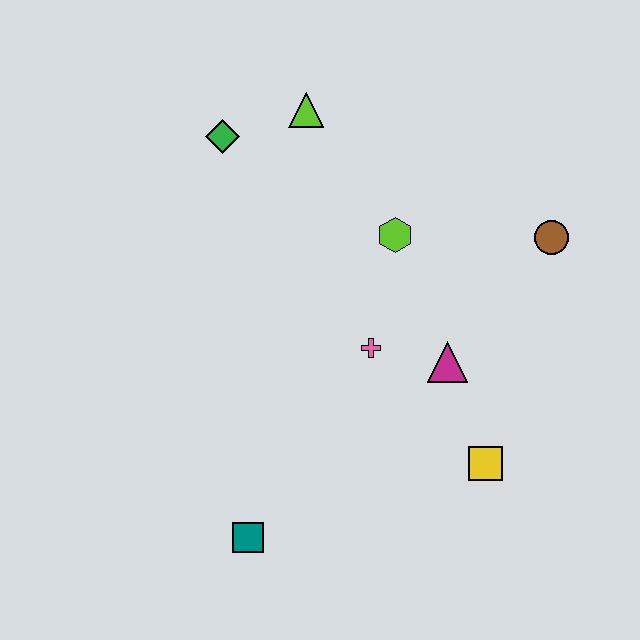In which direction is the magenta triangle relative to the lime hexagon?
The magenta triangle is below the lime hexagon.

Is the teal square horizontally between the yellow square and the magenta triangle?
No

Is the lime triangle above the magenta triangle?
Yes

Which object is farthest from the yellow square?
The green diamond is farthest from the yellow square.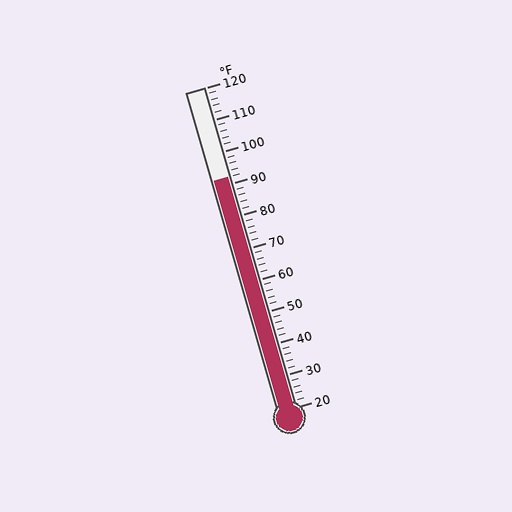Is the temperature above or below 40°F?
The temperature is above 40°F.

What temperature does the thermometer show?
The thermometer shows approximately 92°F.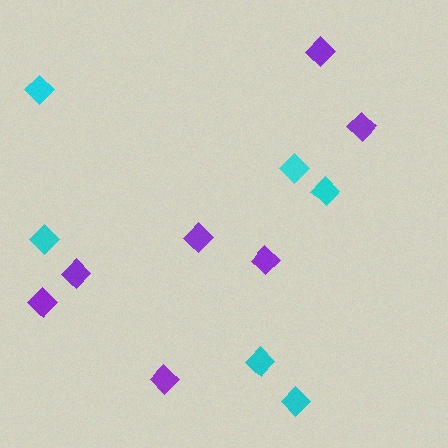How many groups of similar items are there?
There are 2 groups: one group of purple diamonds (7) and one group of cyan diamonds (6).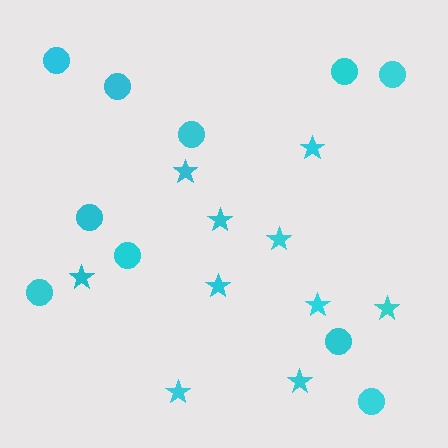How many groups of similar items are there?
There are 2 groups: one group of circles (10) and one group of stars (10).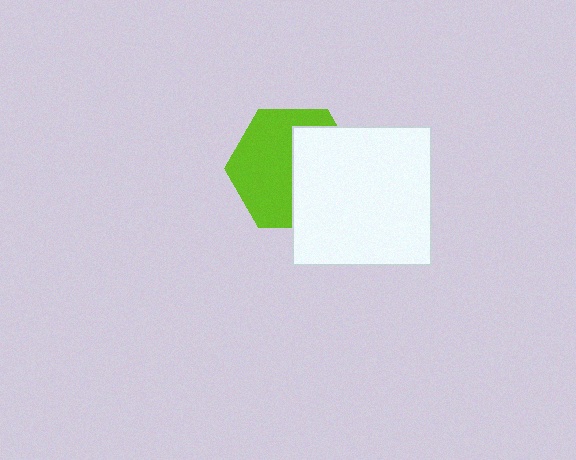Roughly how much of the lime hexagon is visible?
About half of it is visible (roughly 54%).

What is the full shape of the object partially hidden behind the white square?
The partially hidden object is a lime hexagon.